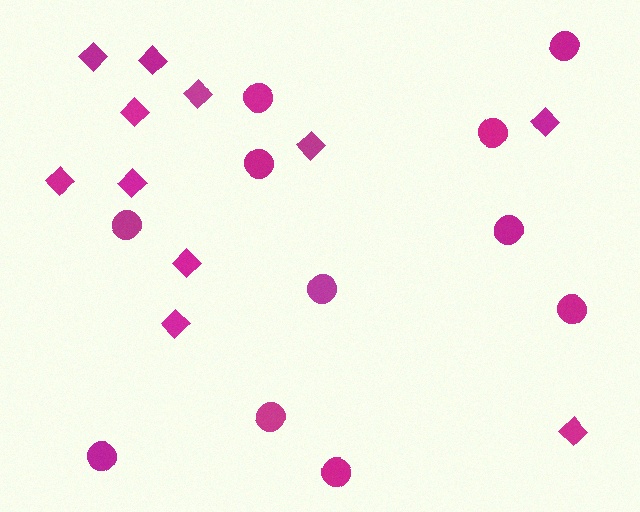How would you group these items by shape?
There are 2 groups: one group of circles (11) and one group of diamonds (11).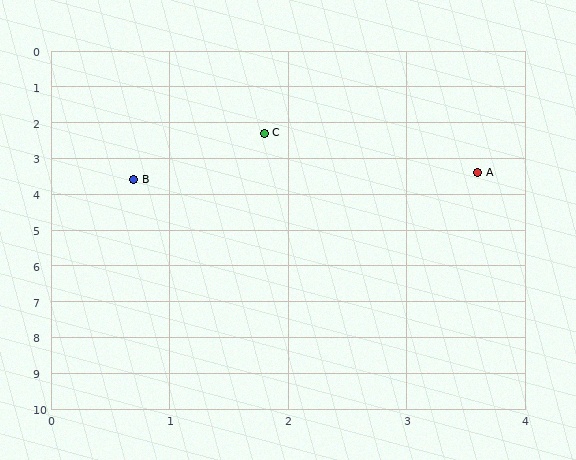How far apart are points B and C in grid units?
Points B and C are about 1.7 grid units apart.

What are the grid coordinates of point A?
Point A is at approximately (3.6, 3.4).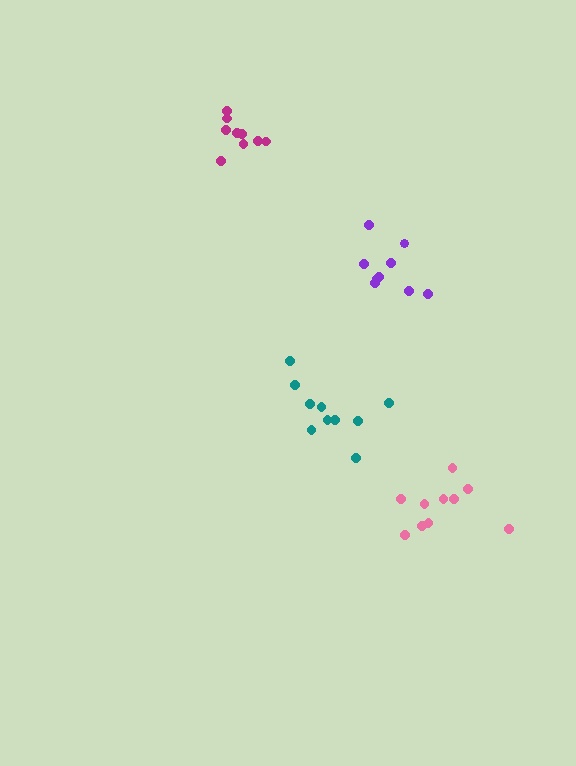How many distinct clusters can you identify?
There are 4 distinct clusters.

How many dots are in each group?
Group 1: 9 dots, Group 2: 9 dots, Group 3: 10 dots, Group 4: 10 dots (38 total).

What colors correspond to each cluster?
The clusters are colored: magenta, purple, teal, pink.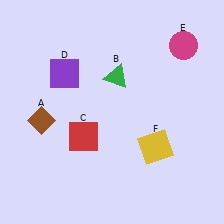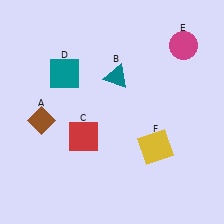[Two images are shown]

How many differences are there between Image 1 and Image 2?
There are 2 differences between the two images.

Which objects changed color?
B changed from green to teal. D changed from purple to teal.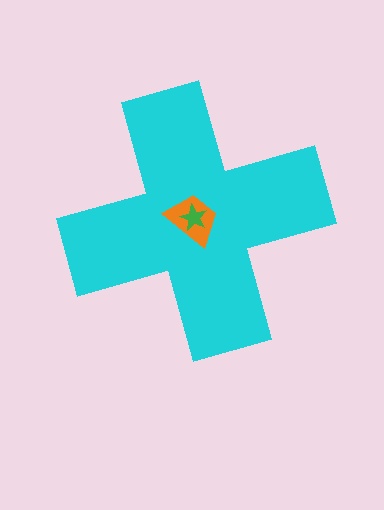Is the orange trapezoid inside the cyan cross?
Yes.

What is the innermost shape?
The green star.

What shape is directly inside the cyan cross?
The orange trapezoid.